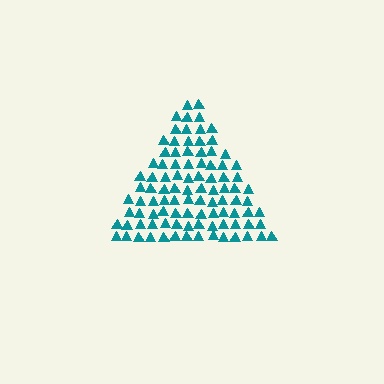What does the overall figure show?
The overall figure shows a triangle.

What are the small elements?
The small elements are triangles.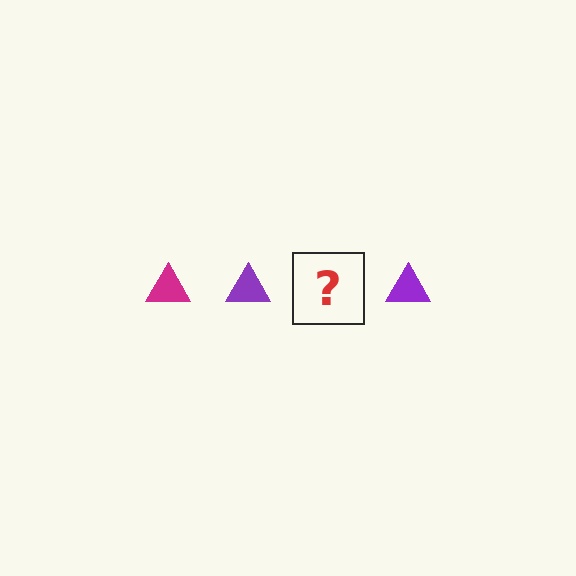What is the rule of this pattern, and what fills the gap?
The rule is that the pattern cycles through magenta, purple triangles. The gap should be filled with a magenta triangle.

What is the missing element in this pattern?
The missing element is a magenta triangle.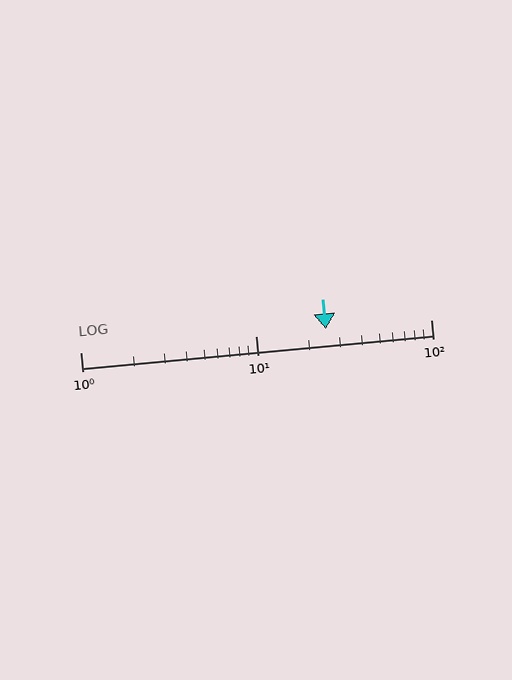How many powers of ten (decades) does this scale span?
The scale spans 2 decades, from 1 to 100.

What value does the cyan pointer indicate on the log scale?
The pointer indicates approximately 25.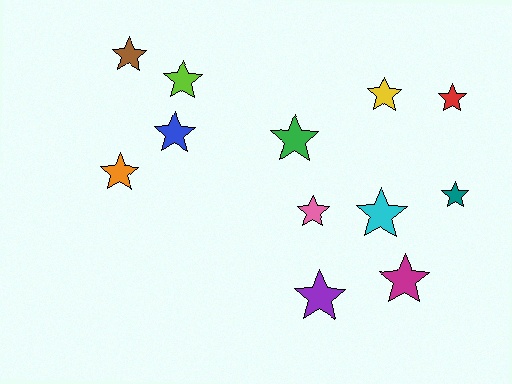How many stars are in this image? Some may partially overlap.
There are 12 stars.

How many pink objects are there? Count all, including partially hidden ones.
There is 1 pink object.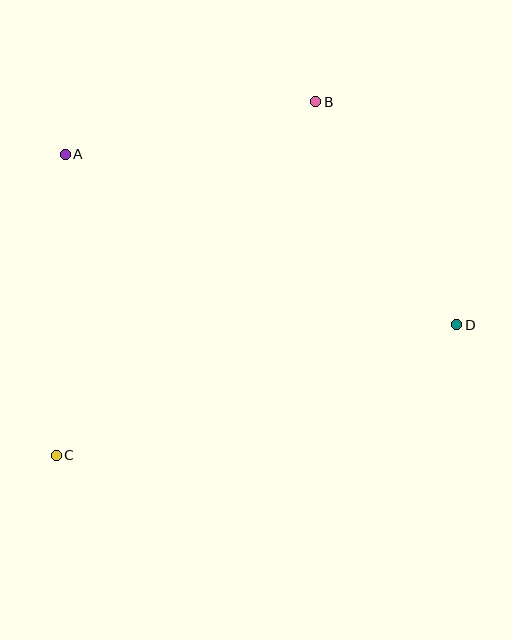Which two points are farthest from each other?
Points B and C are farthest from each other.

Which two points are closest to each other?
Points A and B are closest to each other.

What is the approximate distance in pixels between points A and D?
The distance between A and D is approximately 427 pixels.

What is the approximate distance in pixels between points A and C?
The distance between A and C is approximately 301 pixels.